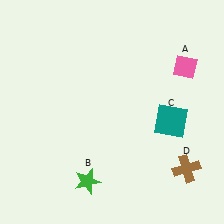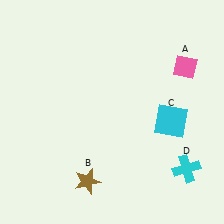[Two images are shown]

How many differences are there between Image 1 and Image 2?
There are 3 differences between the two images.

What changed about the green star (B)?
In Image 1, B is green. In Image 2, it changed to brown.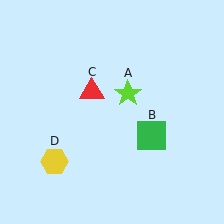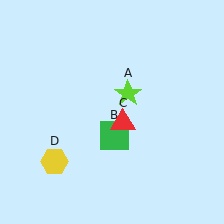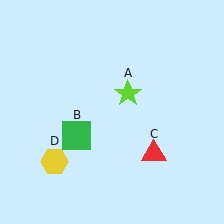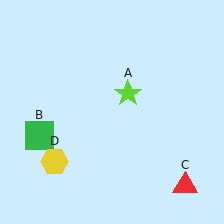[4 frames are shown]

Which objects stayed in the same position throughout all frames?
Lime star (object A) and yellow hexagon (object D) remained stationary.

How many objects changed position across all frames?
2 objects changed position: green square (object B), red triangle (object C).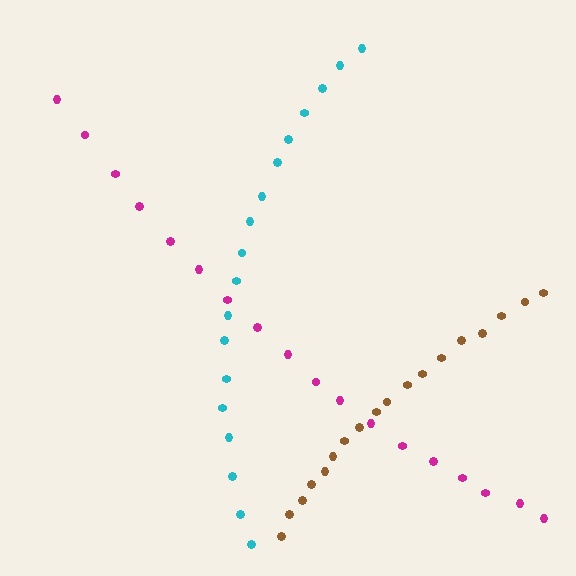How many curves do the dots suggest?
There are 3 distinct paths.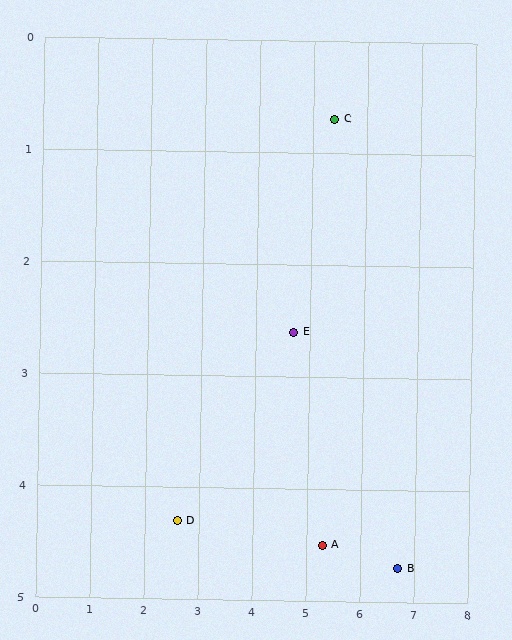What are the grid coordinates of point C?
Point C is at approximately (5.4, 0.7).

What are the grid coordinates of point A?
Point A is at approximately (5.3, 4.5).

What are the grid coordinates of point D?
Point D is at approximately (2.6, 4.3).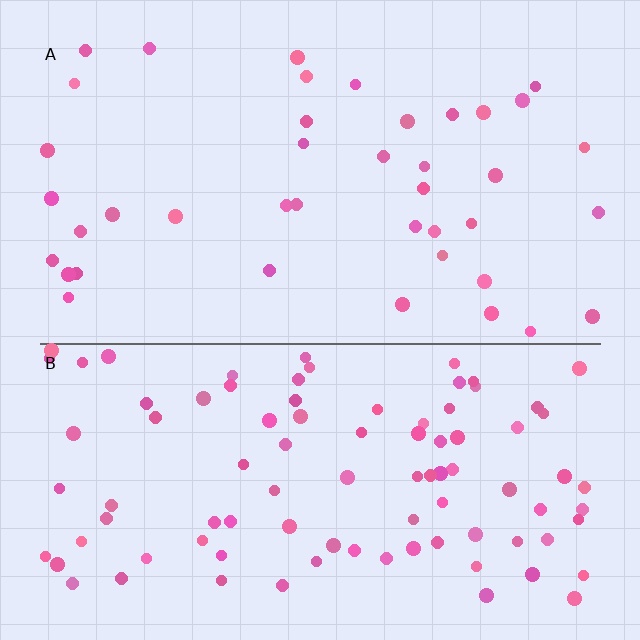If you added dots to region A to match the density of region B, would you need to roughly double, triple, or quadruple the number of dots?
Approximately double.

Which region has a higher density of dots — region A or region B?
B (the bottom).